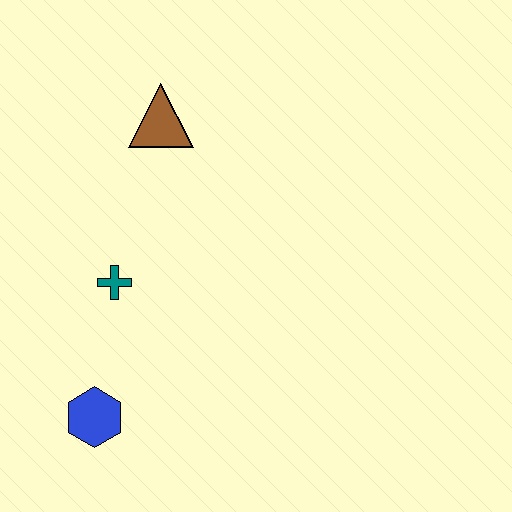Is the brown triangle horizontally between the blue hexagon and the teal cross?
No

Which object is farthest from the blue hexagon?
The brown triangle is farthest from the blue hexagon.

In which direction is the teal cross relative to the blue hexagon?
The teal cross is above the blue hexagon.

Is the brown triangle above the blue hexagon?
Yes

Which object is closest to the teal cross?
The blue hexagon is closest to the teal cross.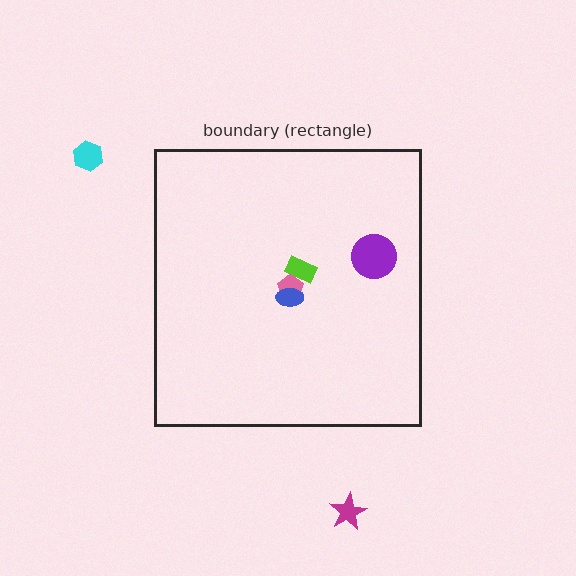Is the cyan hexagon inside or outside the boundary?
Outside.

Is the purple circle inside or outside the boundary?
Inside.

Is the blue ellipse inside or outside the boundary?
Inside.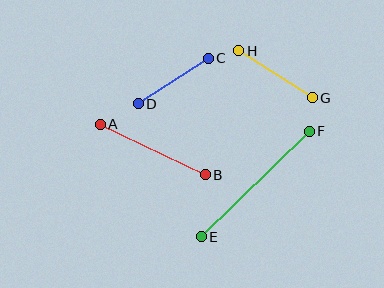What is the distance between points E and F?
The distance is approximately 151 pixels.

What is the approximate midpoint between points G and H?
The midpoint is at approximately (276, 74) pixels.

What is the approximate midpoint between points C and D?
The midpoint is at approximately (173, 81) pixels.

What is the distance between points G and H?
The distance is approximately 88 pixels.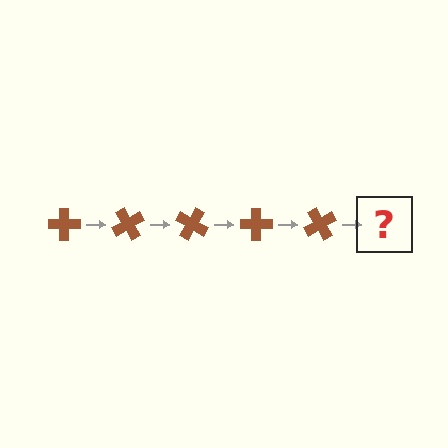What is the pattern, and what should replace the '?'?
The pattern is that the cross rotates 60 degrees each step. The '?' should be a brown cross rotated 300 degrees.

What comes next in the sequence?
The next element should be a brown cross rotated 300 degrees.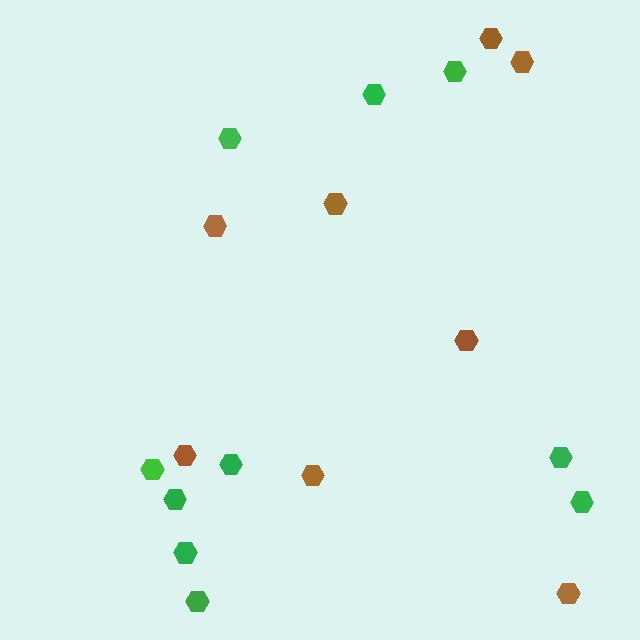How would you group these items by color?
There are 2 groups: one group of brown hexagons (8) and one group of green hexagons (10).